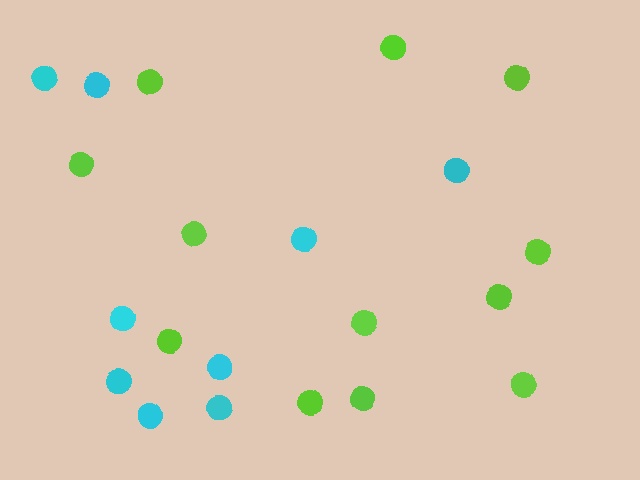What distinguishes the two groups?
There are 2 groups: one group of cyan circles (9) and one group of lime circles (12).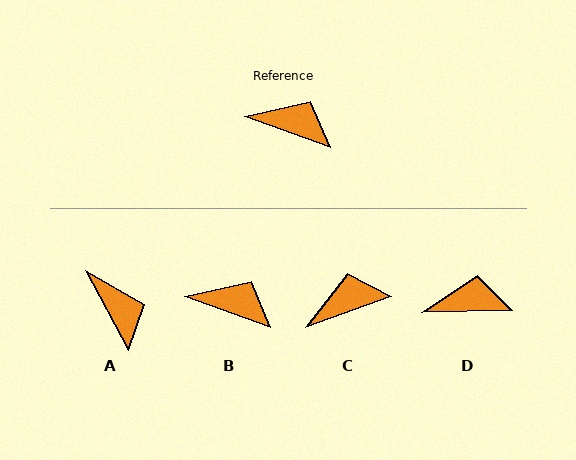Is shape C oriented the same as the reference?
No, it is off by about 40 degrees.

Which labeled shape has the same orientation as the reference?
B.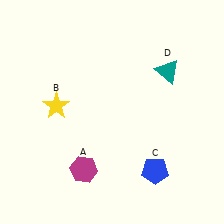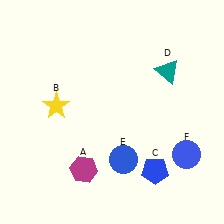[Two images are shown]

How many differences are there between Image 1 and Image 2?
There are 2 differences between the two images.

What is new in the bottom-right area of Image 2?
A blue circle (F) was added in the bottom-right area of Image 2.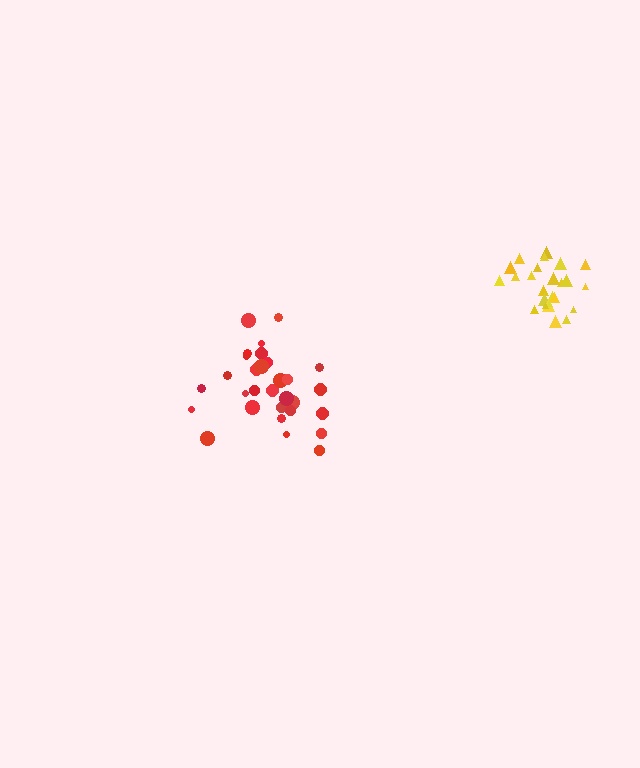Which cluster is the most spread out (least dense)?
Red.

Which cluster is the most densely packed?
Yellow.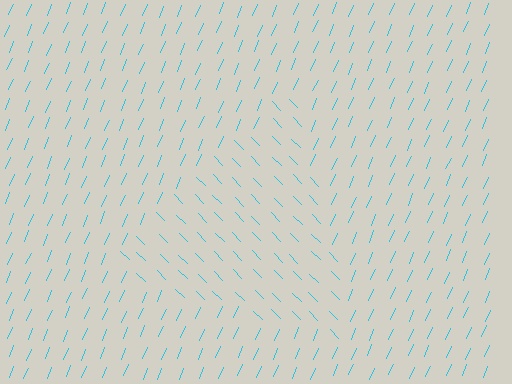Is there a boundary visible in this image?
Yes, there is a texture boundary formed by a change in line orientation.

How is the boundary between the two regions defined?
The boundary is defined purely by a change in line orientation (approximately 68 degrees difference). All lines are the same color and thickness.